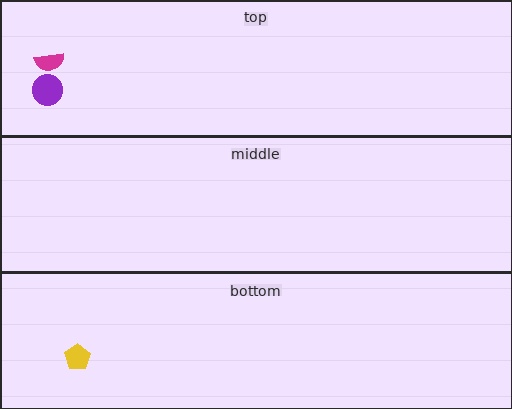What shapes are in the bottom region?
The yellow pentagon.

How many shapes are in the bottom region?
1.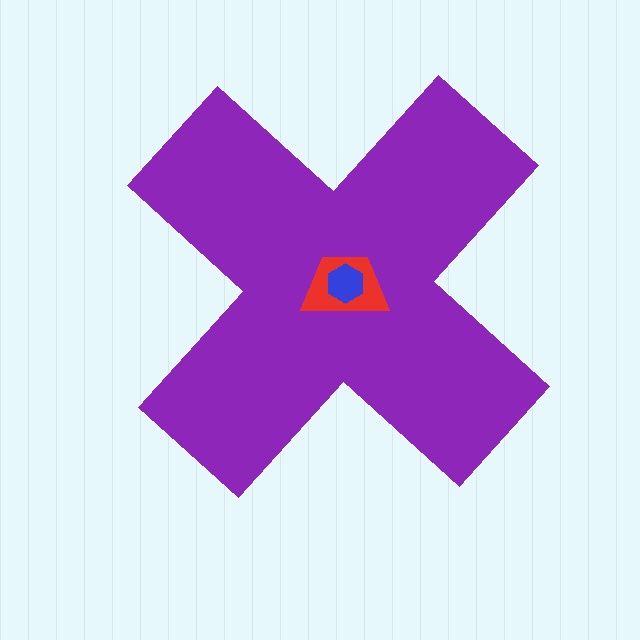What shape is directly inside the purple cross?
The red trapezoid.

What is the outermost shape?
The purple cross.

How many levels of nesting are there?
3.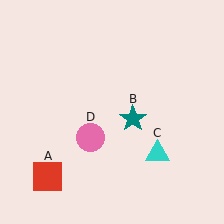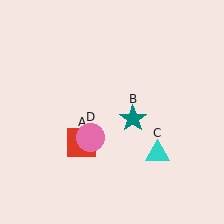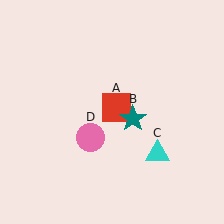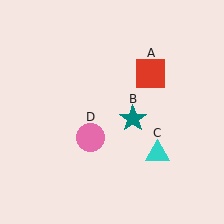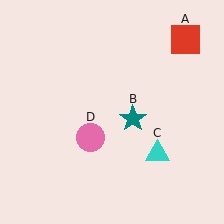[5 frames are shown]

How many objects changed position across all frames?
1 object changed position: red square (object A).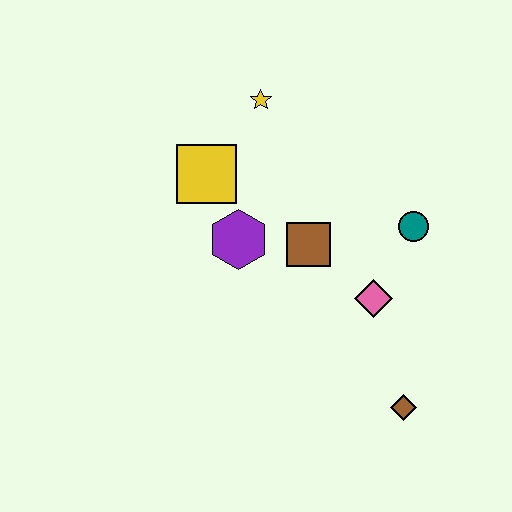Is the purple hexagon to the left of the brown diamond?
Yes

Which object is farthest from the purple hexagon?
The brown diamond is farthest from the purple hexagon.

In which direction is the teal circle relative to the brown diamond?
The teal circle is above the brown diamond.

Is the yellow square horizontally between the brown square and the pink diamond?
No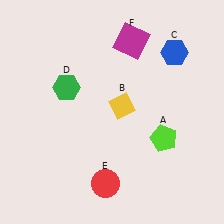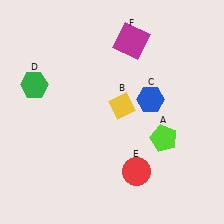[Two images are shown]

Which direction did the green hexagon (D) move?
The green hexagon (D) moved left.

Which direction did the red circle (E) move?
The red circle (E) moved right.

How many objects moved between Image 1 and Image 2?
3 objects moved between the two images.